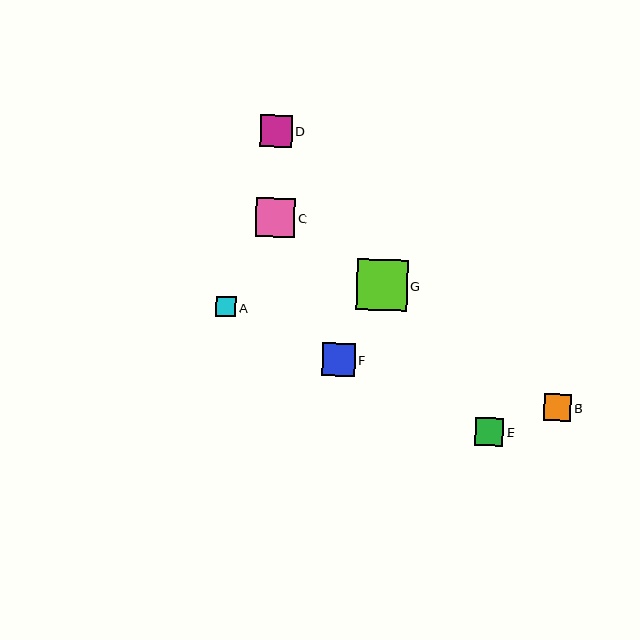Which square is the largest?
Square G is the largest with a size of approximately 50 pixels.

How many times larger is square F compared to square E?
Square F is approximately 1.2 times the size of square E.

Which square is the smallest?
Square A is the smallest with a size of approximately 21 pixels.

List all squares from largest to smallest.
From largest to smallest: G, C, F, D, E, B, A.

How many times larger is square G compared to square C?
Square G is approximately 1.3 times the size of square C.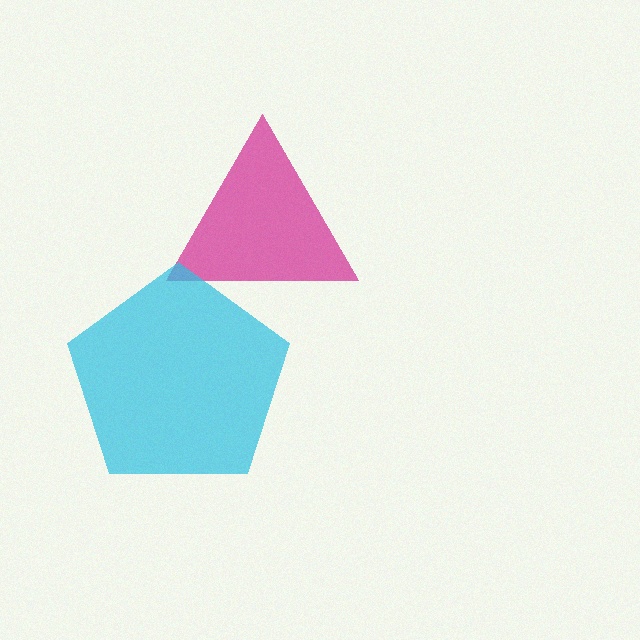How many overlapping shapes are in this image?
There are 2 overlapping shapes in the image.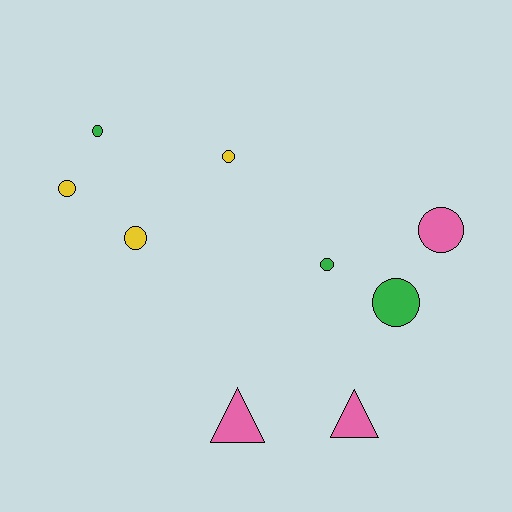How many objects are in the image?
There are 9 objects.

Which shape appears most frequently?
Circle, with 7 objects.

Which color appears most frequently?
Yellow, with 3 objects.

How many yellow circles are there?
There are 3 yellow circles.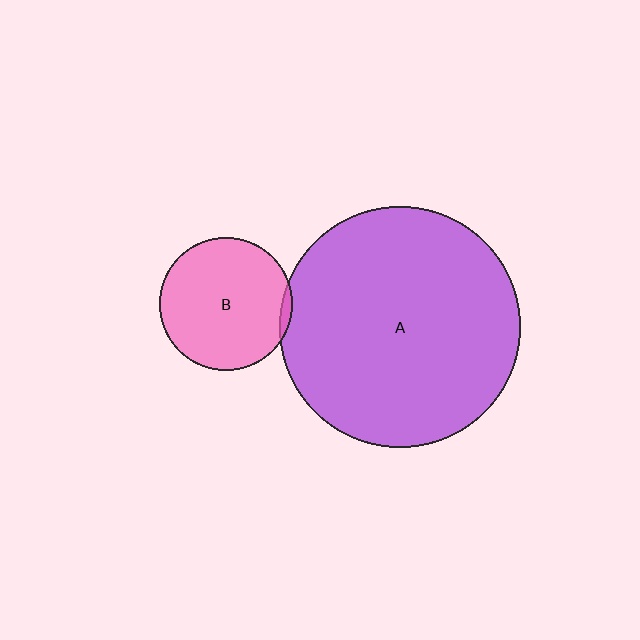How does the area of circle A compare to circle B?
Approximately 3.3 times.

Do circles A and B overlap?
Yes.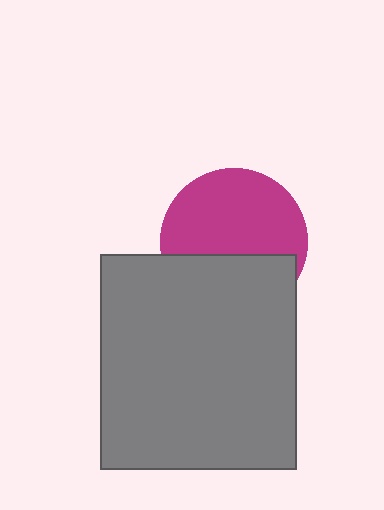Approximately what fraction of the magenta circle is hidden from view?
Roughly 39% of the magenta circle is hidden behind the gray rectangle.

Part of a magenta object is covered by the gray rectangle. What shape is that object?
It is a circle.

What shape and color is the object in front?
The object in front is a gray rectangle.